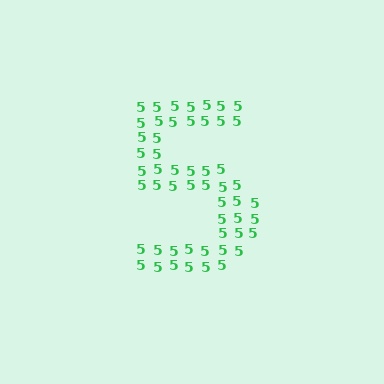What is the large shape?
The large shape is the digit 5.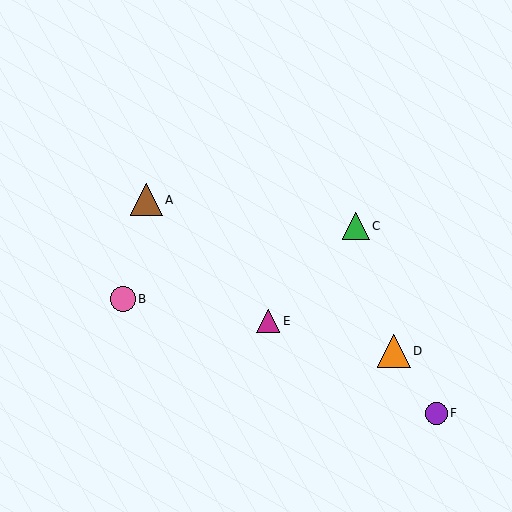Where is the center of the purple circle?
The center of the purple circle is at (436, 413).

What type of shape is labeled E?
Shape E is a magenta triangle.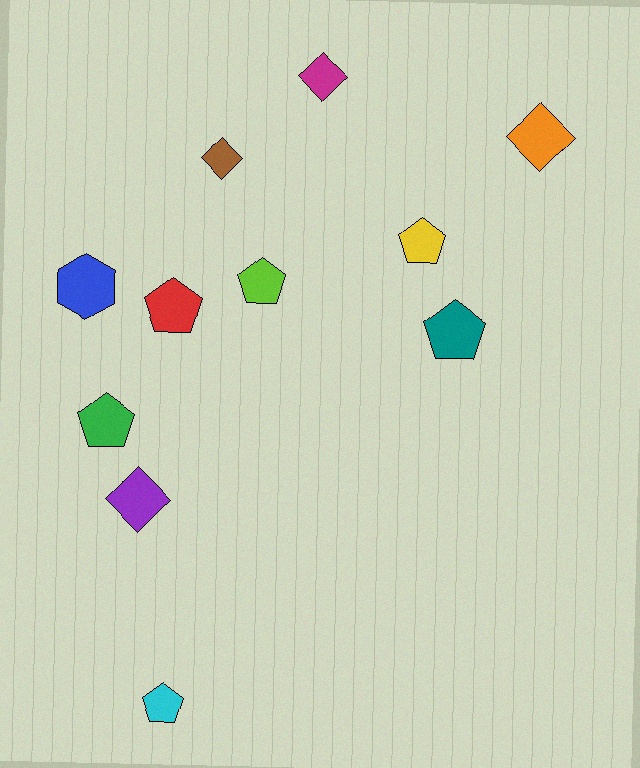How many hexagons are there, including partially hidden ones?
There is 1 hexagon.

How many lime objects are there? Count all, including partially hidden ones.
There is 1 lime object.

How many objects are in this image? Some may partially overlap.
There are 11 objects.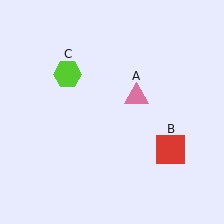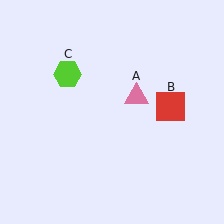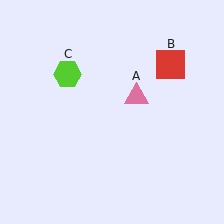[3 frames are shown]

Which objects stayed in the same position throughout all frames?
Pink triangle (object A) and lime hexagon (object C) remained stationary.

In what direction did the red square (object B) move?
The red square (object B) moved up.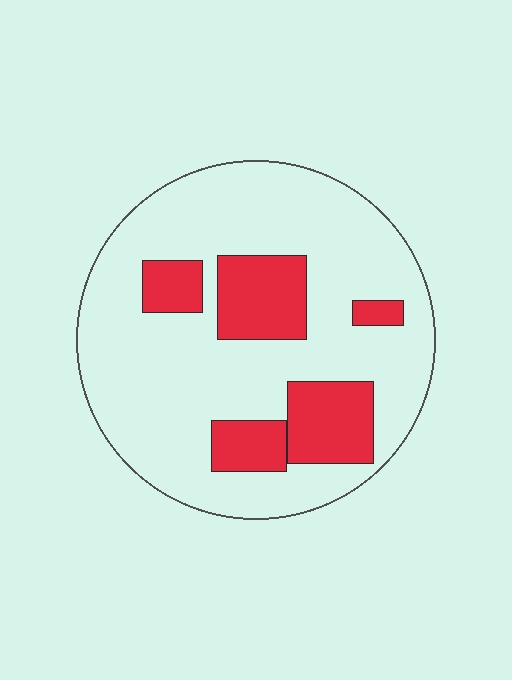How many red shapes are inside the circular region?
5.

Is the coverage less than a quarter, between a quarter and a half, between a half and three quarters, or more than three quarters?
Less than a quarter.